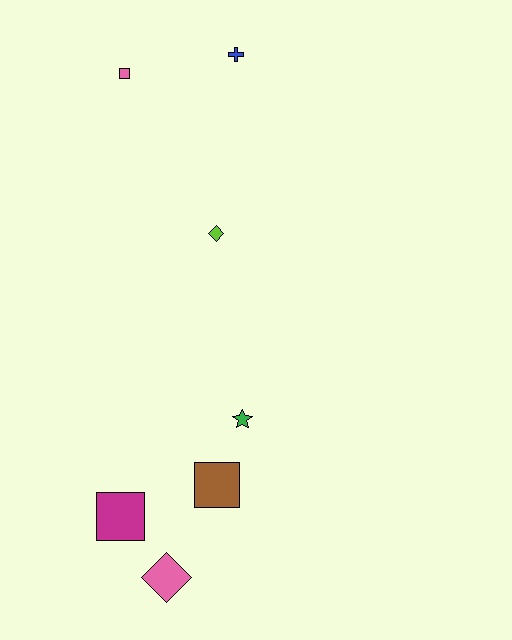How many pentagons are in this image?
There are no pentagons.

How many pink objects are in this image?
There are 2 pink objects.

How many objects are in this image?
There are 7 objects.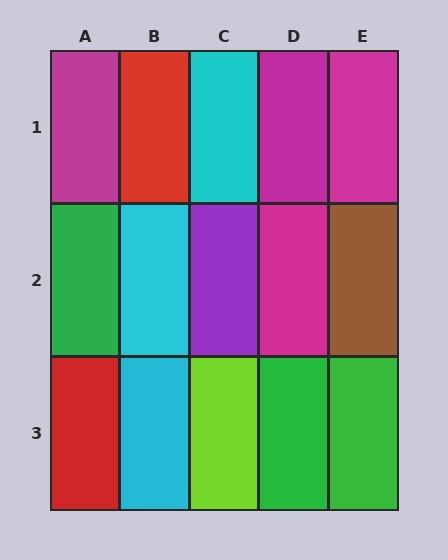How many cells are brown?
1 cell is brown.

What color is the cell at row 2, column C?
Purple.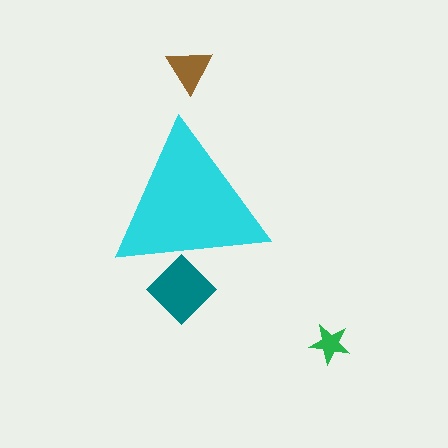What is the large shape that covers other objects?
A cyan triangle.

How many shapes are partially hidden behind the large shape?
1 shape is partially hidden.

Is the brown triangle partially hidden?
No, the brown triangle is fully visible.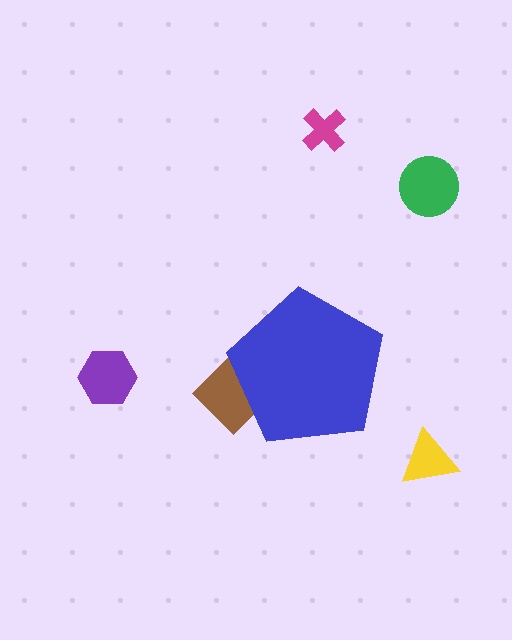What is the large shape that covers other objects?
A blue pentagon.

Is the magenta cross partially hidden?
No, the magenta cross is fully visible.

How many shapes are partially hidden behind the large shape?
1 shape is partially hidden.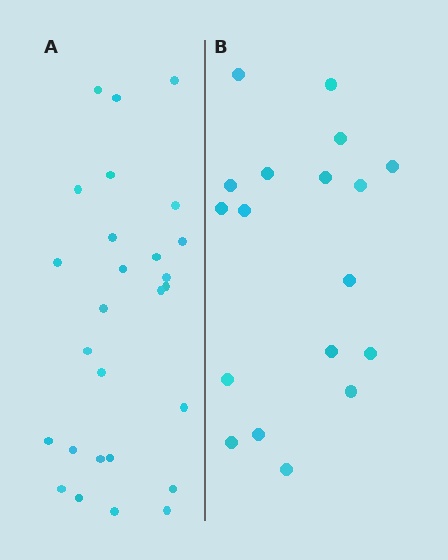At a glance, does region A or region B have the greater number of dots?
Region A (the left region) has more dots.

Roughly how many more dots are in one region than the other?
Region A has roughly 8 or so more dots than region B.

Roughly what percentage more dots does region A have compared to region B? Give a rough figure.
About 50% more.